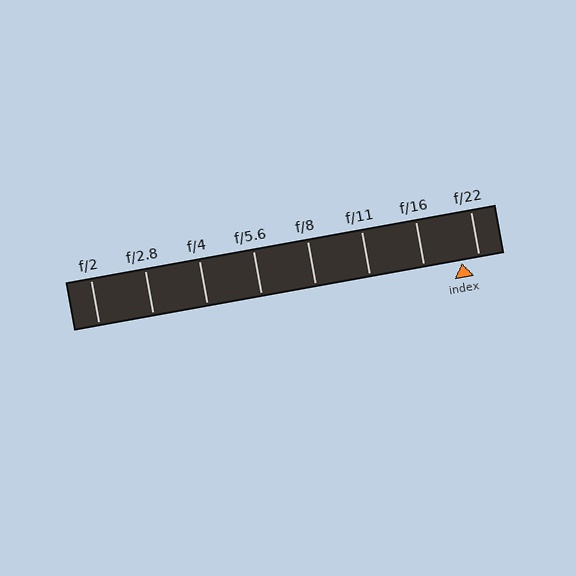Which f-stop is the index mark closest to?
The index mark is closest to f/22.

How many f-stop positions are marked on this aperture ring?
There are 8 f-stop positions marked.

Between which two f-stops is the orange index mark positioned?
The index mark is between f/16 and f/22.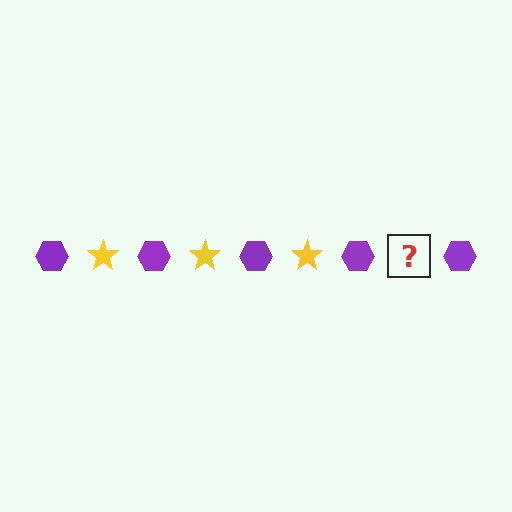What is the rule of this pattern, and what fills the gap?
The rule is that the pattern alternates between purple hexagon and yellow star. The gap should be filled with a yellow star.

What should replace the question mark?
The question mark should be replaced with a yellow star.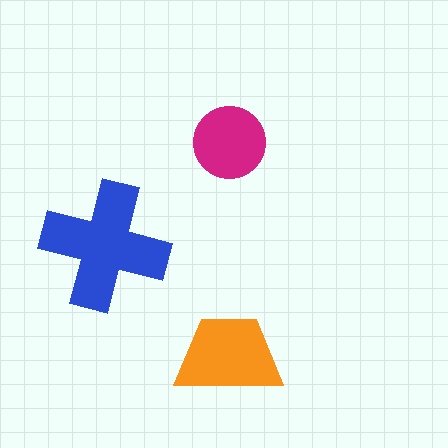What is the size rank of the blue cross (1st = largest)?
1st.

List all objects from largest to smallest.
The blue cross, the orange trapezoid, the magenta circle.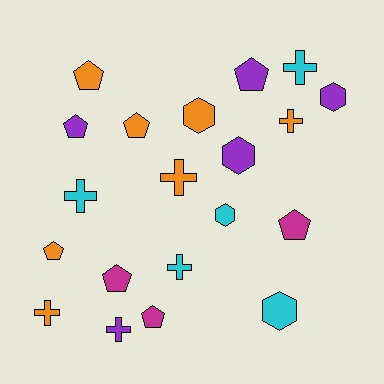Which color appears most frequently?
Orange, with 7 objects.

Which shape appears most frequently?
Pentagon, with 8 objects.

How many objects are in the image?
There are 20 objects.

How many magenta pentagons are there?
There are 3 magenta pentagons.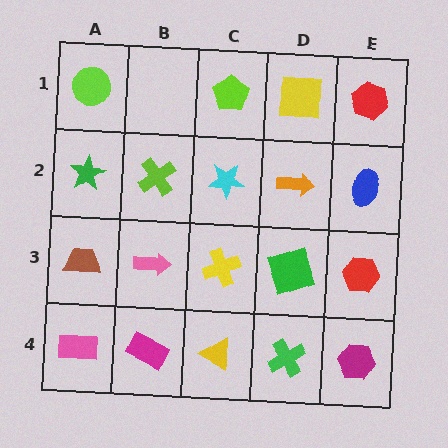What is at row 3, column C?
A yellow cross.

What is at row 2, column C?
A cyan star.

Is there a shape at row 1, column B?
No, that cell is empty.